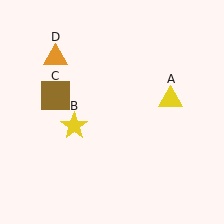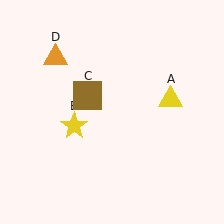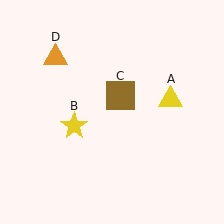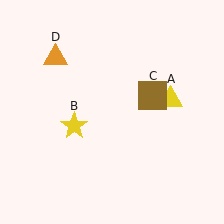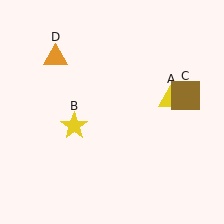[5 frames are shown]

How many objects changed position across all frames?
1 object changed position: brown square (object C).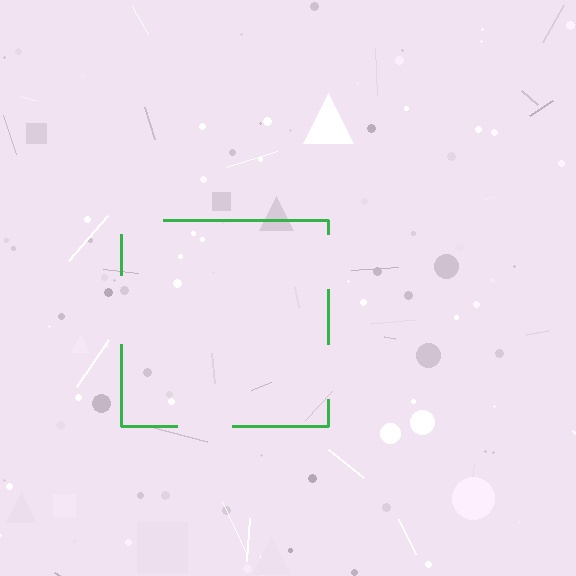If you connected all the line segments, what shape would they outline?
They would outline a square.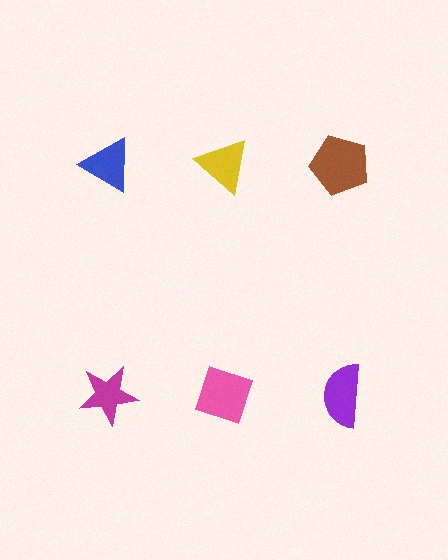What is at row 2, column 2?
A pink diamond.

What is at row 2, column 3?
A purple semicircle.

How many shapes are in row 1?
3 shapes.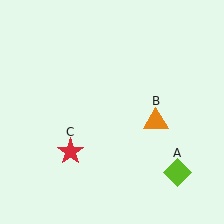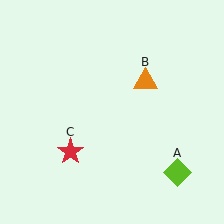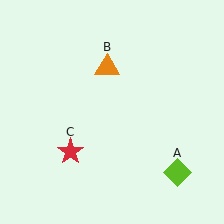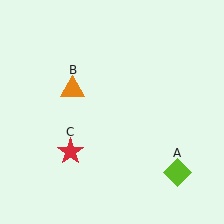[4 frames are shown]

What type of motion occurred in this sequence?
The orange triangle (object B) rotated counterclockwise around the center of the scene.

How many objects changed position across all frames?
1 object changed position: orange triangle (object B).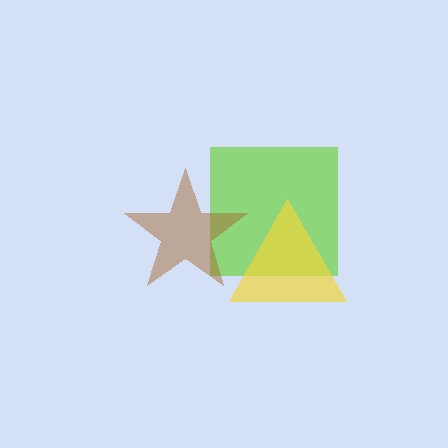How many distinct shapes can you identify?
There are 3 distinct shapes: a lime square, a brown star, a yellow triangle.